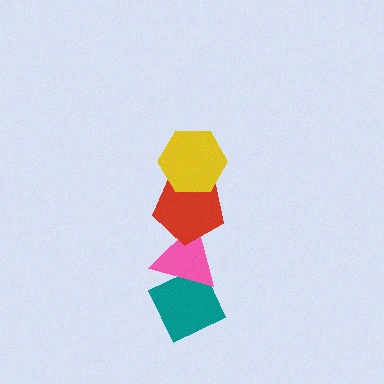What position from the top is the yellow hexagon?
The yellow hexagon is 1st from the top.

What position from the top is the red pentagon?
The red pentagon is 2nd from the top.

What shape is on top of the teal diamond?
The pink triangle is on top of the teal diamond.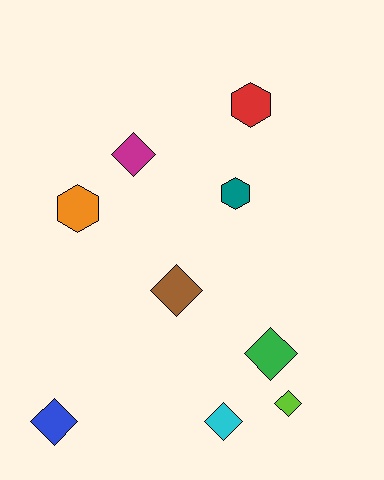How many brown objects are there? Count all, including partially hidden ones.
There is 1 brown object.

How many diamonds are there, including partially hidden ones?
There are 6 diamonds.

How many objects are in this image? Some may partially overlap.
There are 9 objects.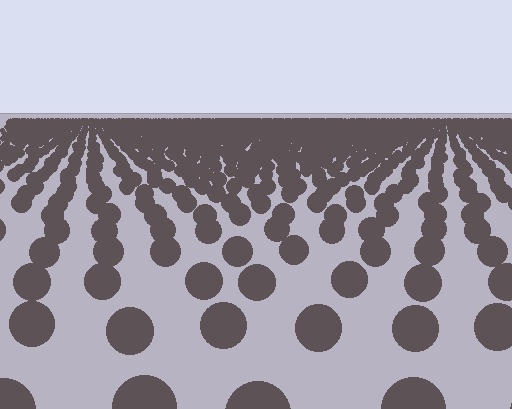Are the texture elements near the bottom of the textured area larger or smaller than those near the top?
Larger. Near the bottom, elements are closer to the viewer and appear at a bigger on-screen size.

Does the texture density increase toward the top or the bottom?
Density increases toward the top.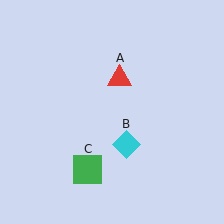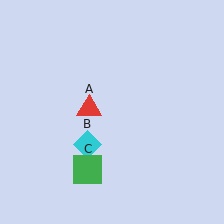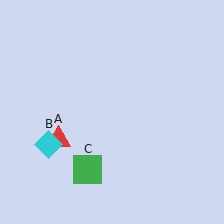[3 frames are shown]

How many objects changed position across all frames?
2 objects changed position: red triangle (object A), cyan diamond (object B).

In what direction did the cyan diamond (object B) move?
The cyan diamond (object B) moved left.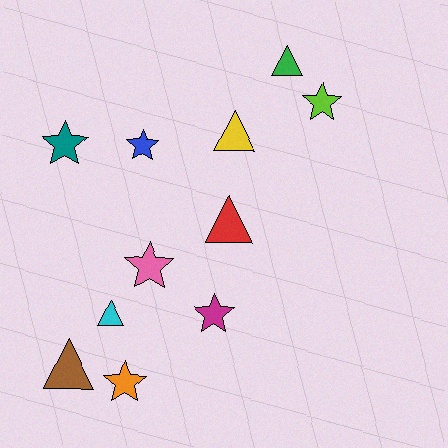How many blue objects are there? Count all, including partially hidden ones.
There is 1 blue object.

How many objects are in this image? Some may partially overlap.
There are 11 objects.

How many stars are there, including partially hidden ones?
There are 6 stars.